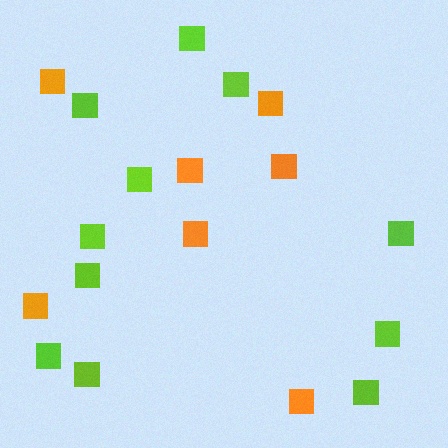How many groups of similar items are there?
There are 2 groups: one group of orange squares (7) and one group of lime squares (11).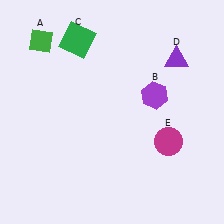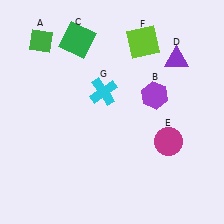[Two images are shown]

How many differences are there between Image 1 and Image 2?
There are 2 differences between the two images.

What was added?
A lime square (F), a cyan cross (G) were added in Image 2.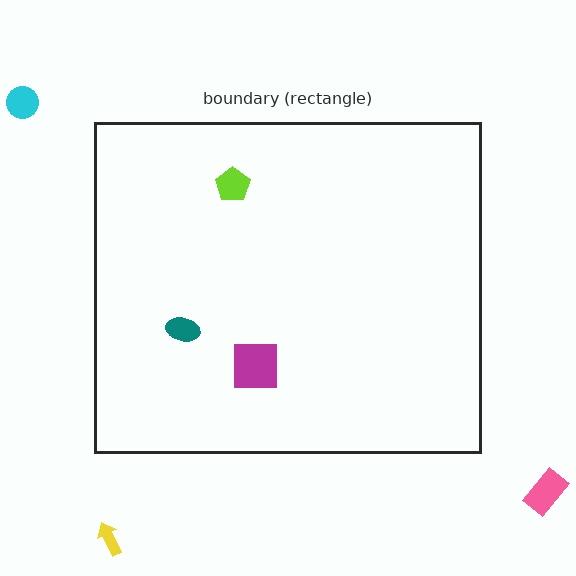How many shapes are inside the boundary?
3 inside, 3 outside.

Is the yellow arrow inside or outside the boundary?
Outside.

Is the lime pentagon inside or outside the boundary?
Inside.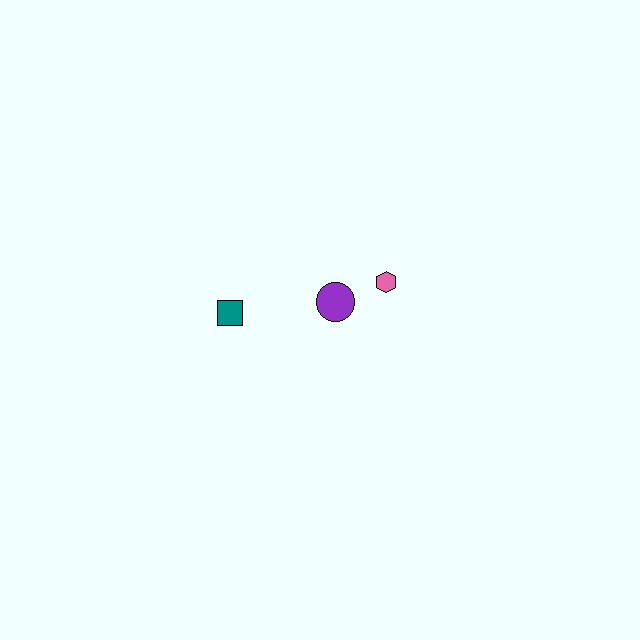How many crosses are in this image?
There are no crosses.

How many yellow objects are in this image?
There are no yellow objects.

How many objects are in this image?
There are 3 objects.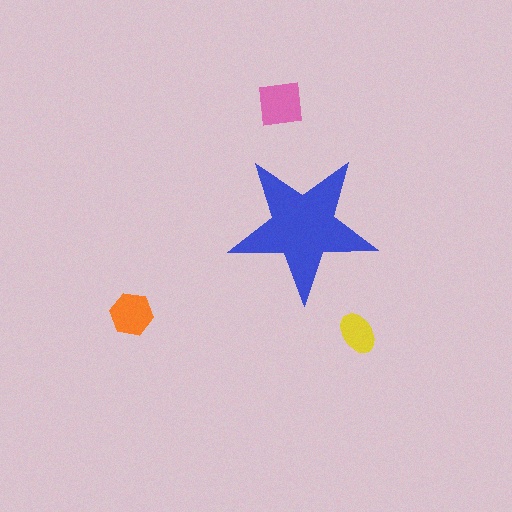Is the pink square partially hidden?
No, the pink square is fully visible.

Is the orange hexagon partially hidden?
No, the orange hexagon is fully visible.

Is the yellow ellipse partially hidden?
No, the yellow ellipse is fully visible.